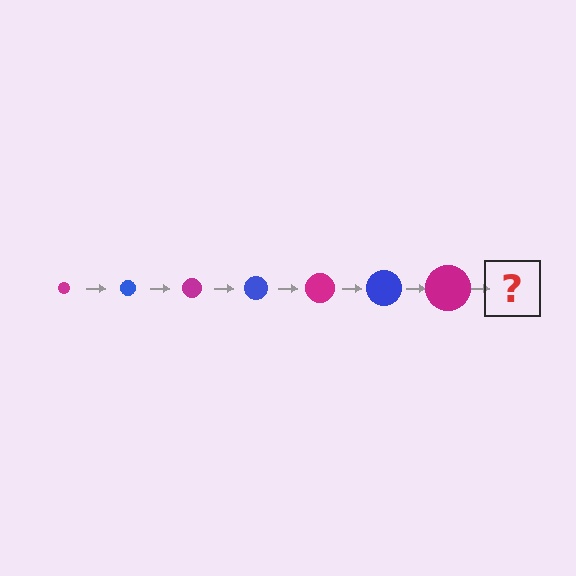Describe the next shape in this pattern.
It should be a blue circle, larger than the previous one.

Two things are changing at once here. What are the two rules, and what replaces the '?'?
The two rules are that the circle grows larger each step and the color cycles through magenta and blue. The '?' should be a blue circle, larger than the previous one.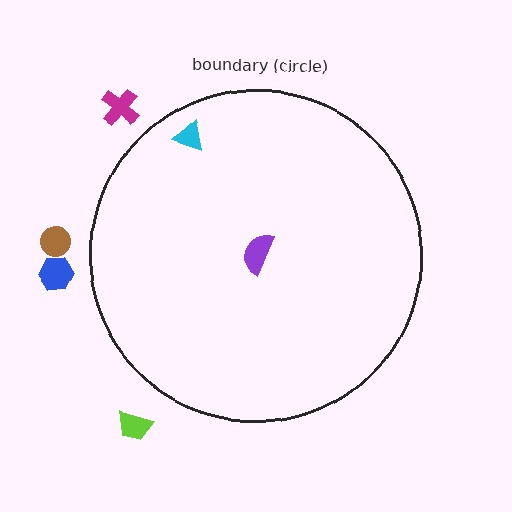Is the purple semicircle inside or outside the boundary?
Inside.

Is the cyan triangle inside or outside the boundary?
Inside.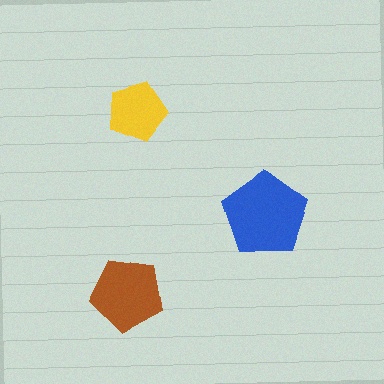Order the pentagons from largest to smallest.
the blue one, the brown one, the yellow one.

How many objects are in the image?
There are 3 objects in the image.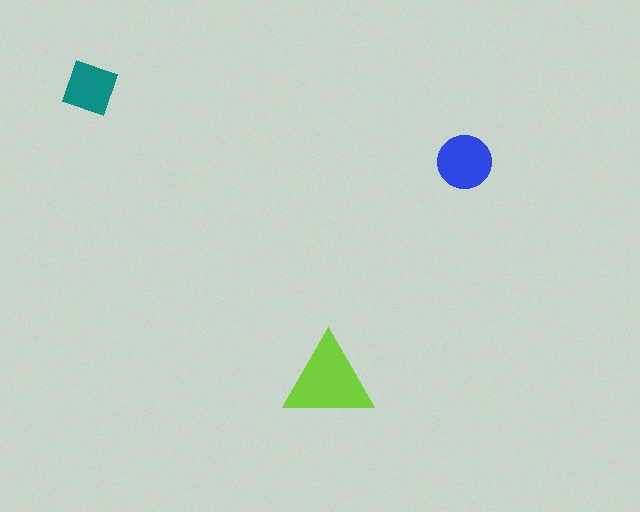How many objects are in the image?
There are 3 objects in the image.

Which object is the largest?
The lime triangle.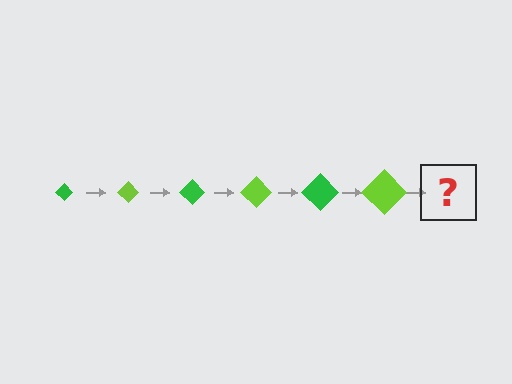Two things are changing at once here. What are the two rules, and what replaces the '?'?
The two rules are that the diamond grows larger each step and the color cycles through green and lime. The '?' should be a green diamond, larger than the previous one.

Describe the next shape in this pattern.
It should be a green diamond, larger than the previous one.